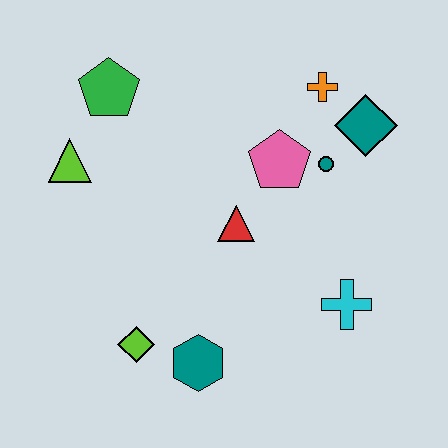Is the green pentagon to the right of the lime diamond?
No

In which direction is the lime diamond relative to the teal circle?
The lime diamond is to the left of the teal circle.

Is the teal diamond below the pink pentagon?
No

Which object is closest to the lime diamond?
The teal hexagon is closest to the lime diamond.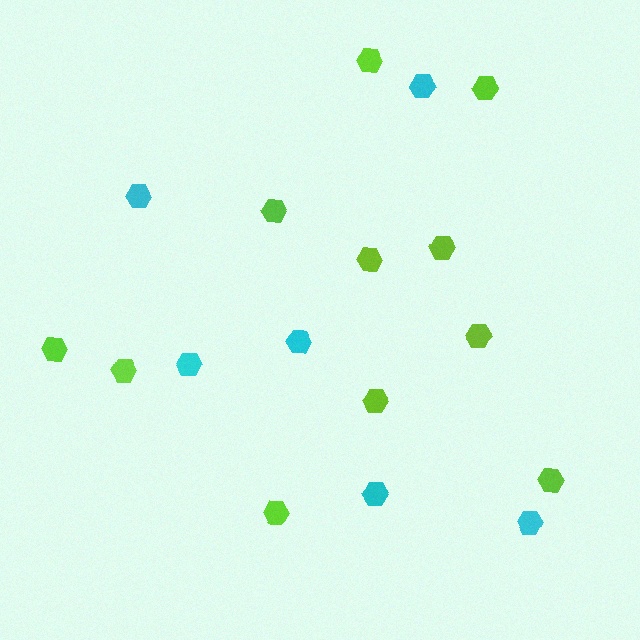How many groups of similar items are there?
There are 2 groups: one group of cyan hexagons (6) and one group of lime hexagons (11).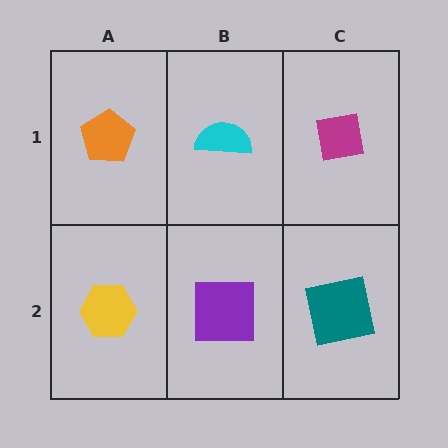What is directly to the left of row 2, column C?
A purple square.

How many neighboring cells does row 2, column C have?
2.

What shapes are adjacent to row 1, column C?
A teal square (row 2, column C), a cyan semicircle (row 1, column B).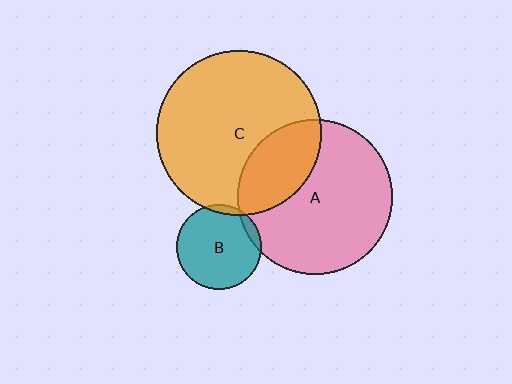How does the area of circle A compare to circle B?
Approximately 3.3 times.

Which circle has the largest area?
Circle C (orange).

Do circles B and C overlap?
Yes.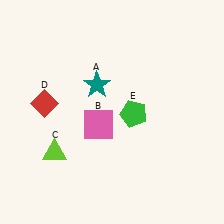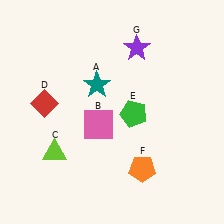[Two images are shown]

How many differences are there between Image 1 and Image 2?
There are 2 differences between the two images.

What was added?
An orange pentagon (F), a purple star (G) were added in Image 2.